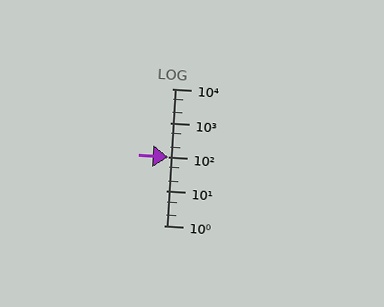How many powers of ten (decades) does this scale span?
The scale spans 4 decades, from 1 to 10000.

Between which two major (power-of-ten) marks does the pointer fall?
The pointer is between 10 and 100.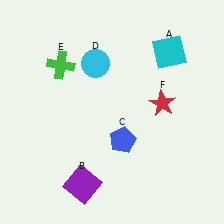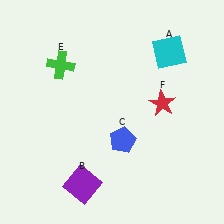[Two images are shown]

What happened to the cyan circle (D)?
The cyan circle (D) was removed in Image 2. It was in the top-left area of Image 1.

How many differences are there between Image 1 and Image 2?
There is 1 difference between the two images.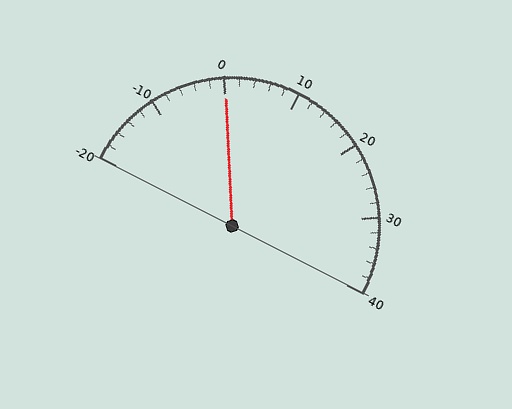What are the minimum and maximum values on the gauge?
The gauge ranges from -20 to 40.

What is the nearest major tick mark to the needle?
The nearest major tick mark is 0.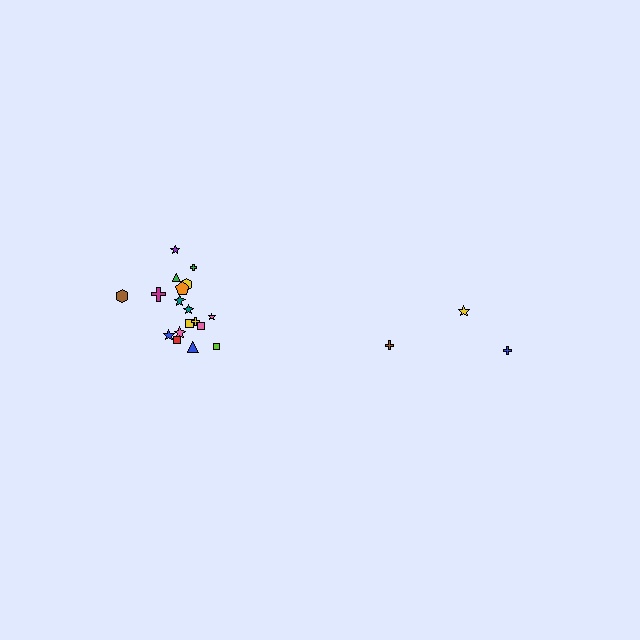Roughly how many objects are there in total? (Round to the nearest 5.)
Roughly 20 objects in total.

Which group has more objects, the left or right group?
The left group.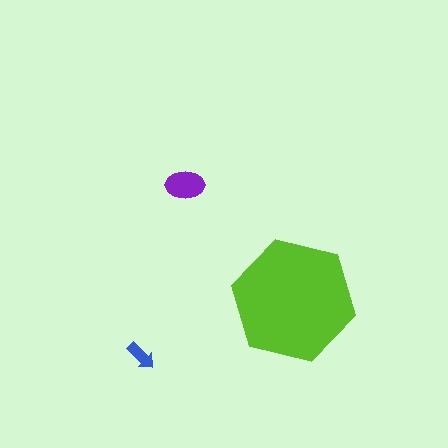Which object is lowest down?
The blue arrow is bottommost.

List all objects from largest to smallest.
The lime hexagon, the purple ellipse, the blue arrow.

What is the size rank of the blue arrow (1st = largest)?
3rd.